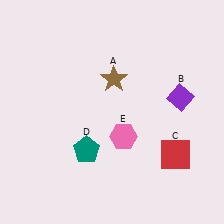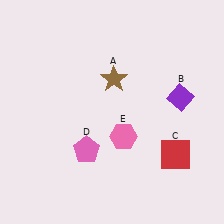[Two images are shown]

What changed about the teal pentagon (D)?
In Image 1, D is teal. In Image 2, it changed to pink.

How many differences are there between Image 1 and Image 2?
There is 1 difference between the two images.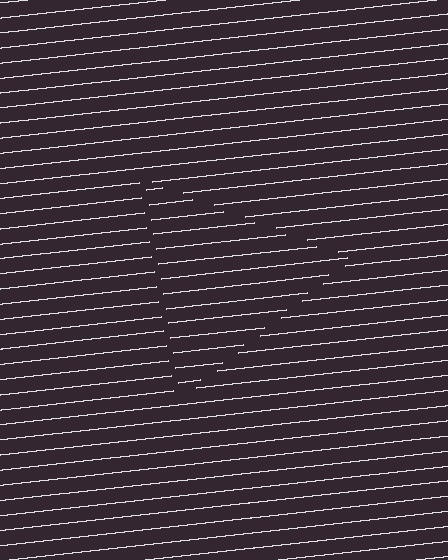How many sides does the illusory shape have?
3 sides — the line-ends trace a triangle.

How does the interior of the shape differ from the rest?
The interior of the shape contains the same grating, shifted by half a period — the contour is defined by the phase discontinuity where line-ends from the inner and outer gratings abut.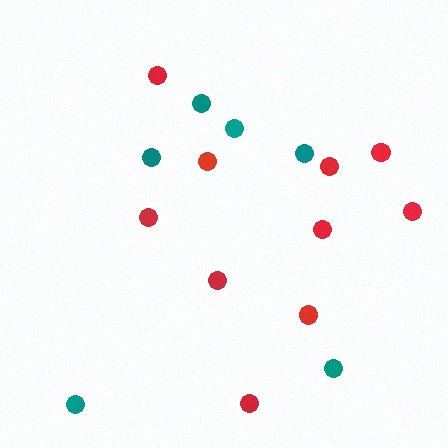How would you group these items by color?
There are 2 groups: one group of teal circles (6) and one group of red circles (10).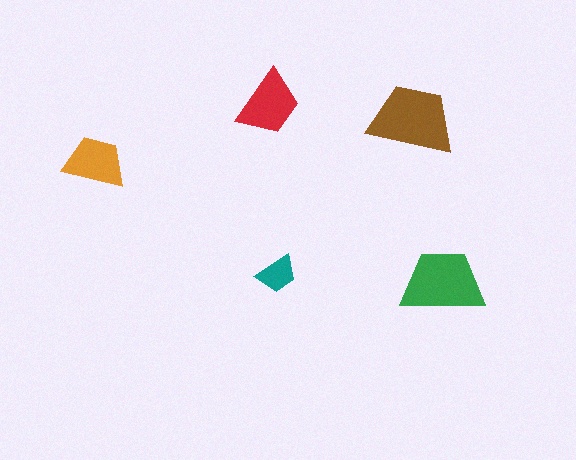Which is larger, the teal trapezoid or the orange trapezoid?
The orange one.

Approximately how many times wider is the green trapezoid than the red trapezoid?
About 1.5 times wider.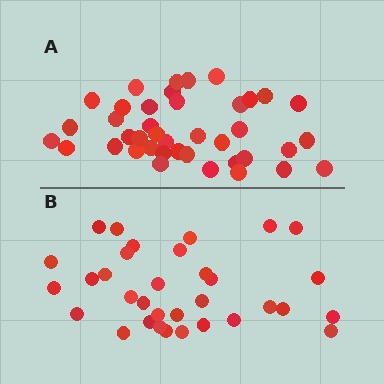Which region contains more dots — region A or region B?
Region A (the top region) has more dots.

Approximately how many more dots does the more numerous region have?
Region A has roughly 8 or so more dots than region B.